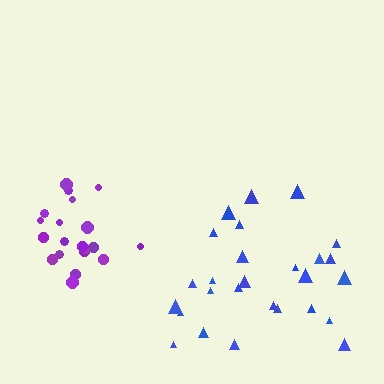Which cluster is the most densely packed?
Purple.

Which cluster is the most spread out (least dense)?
Blue.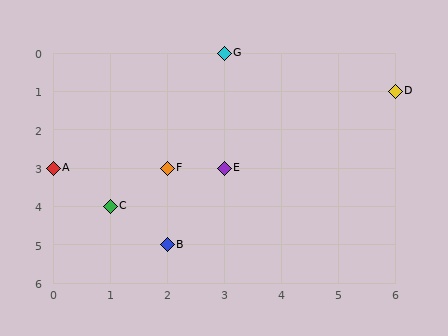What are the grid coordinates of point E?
Point E is at grid coordinates (3, 3).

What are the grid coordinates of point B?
Point B is at grid coordinates (2, 5).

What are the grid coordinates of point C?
Point C is at grid coordinates (1, 4).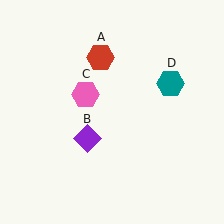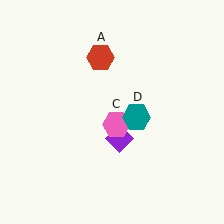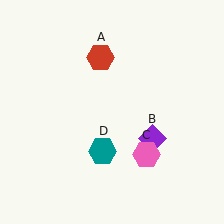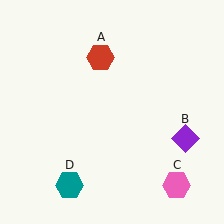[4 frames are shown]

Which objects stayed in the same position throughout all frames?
Red hexagon (object A) remained stationary.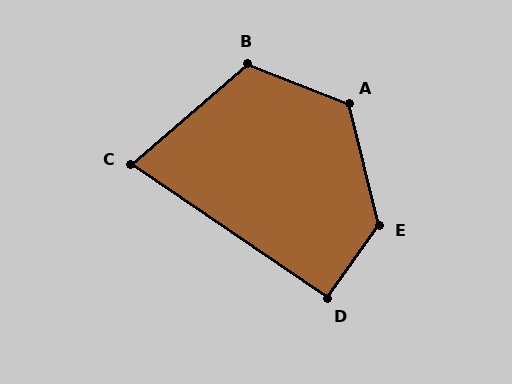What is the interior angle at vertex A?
Approximately 126 degrees (obtuse).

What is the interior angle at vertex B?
Approximately 118 degrees (obtuse).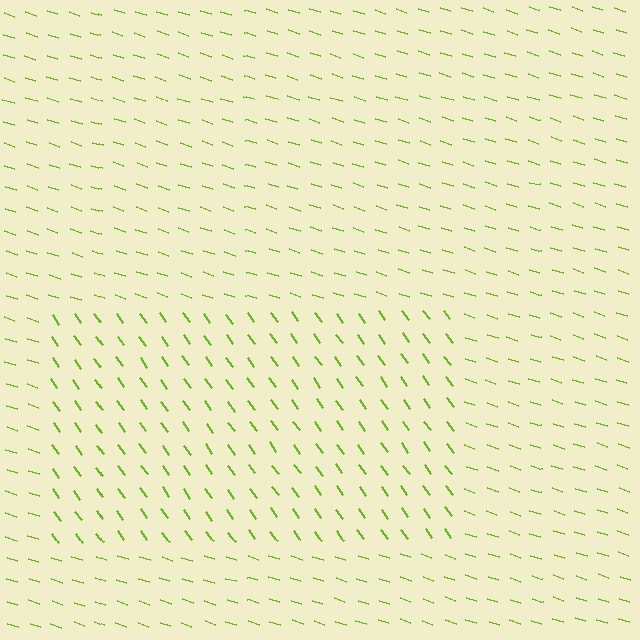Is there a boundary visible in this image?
Yes, there is a texture boundary formed by a change in line orientation.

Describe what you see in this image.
The image is filled with small lime line segments. A rectangle region in the image has lines oriented differently from the surrounding lines, creating a visible texture boundary.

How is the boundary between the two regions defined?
The boundary is defined purely by a change in line orientation (approximately 36 degrees difference). All lines are the same color and thickness.